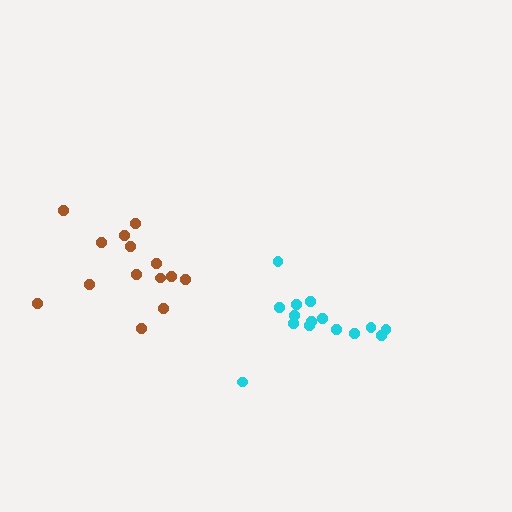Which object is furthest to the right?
The cyan cluster is rightmost.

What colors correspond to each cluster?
The clusters are colored: brown, cyan.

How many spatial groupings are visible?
There are 2 spatial groupings.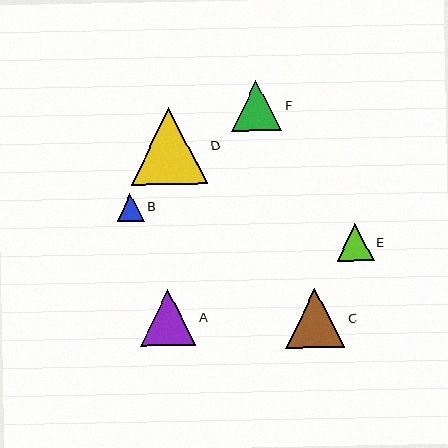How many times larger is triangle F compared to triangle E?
Triangle F is approximately 1.3 times the size of triangle E.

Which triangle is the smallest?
Triangle B is the smallest with a size of approximately 27 pixels.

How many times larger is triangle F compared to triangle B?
Triangle F is approximately 1.8 times the size of triangle B.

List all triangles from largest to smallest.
From largest to smallest: D, C, A, F, E, B.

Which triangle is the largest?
Triangle D is the largest with a size of approximately 77 pixels.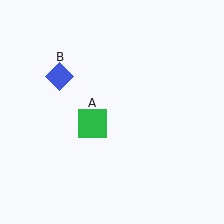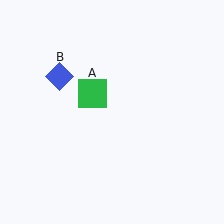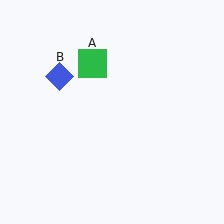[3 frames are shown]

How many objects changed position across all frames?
1 object changed position: green square (object A).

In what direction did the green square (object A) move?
The green square (object A) moved up.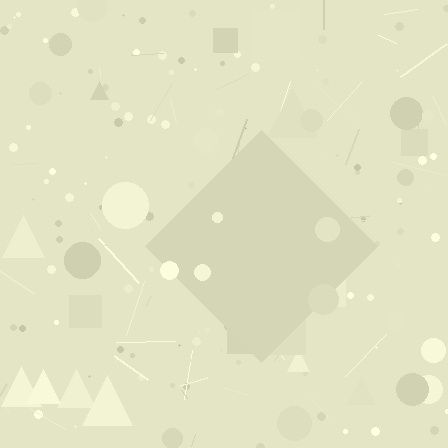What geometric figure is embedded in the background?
A diamond is embedded in the background.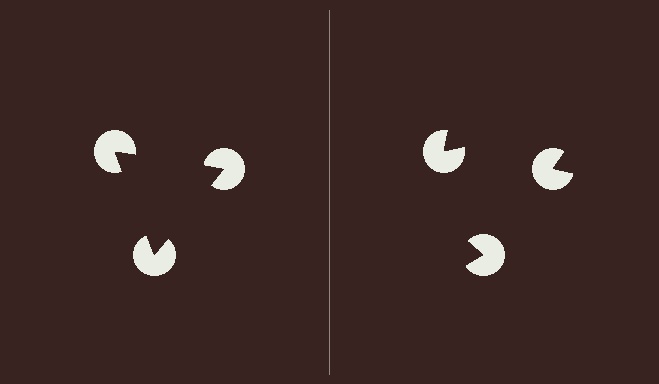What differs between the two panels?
The pac-man discs are positioned identically on both sides; only the wedge orientations differ. On the left they align to a triangle; on the right they are misaligned.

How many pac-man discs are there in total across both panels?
6 — 3 on each side.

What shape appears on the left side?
An illusory triangle.